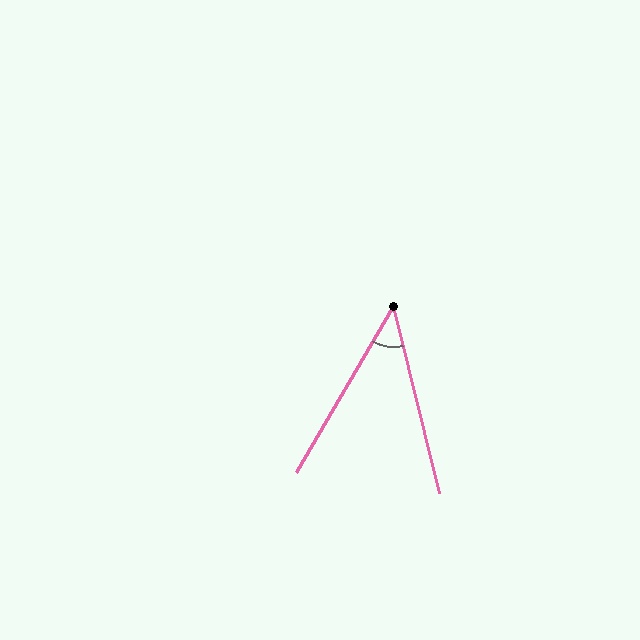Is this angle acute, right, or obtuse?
It is acute.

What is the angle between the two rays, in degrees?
Approximately 44 degrees.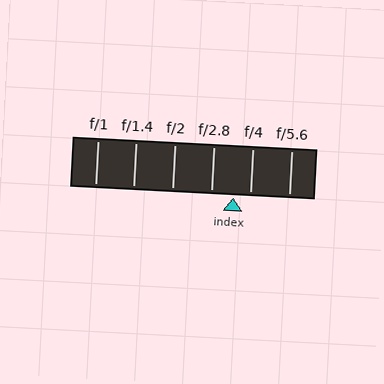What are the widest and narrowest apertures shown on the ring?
The widest aperture shown is f/1 and the narrowest is f/5.6.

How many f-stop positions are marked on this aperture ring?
There are 6 f-stop positions marked.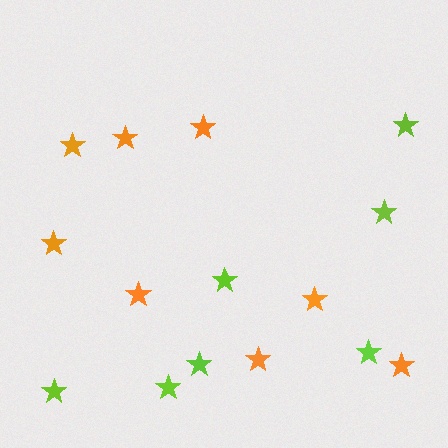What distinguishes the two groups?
There are 2 groups: one group of orange stars (8) and one group of lime stars (7).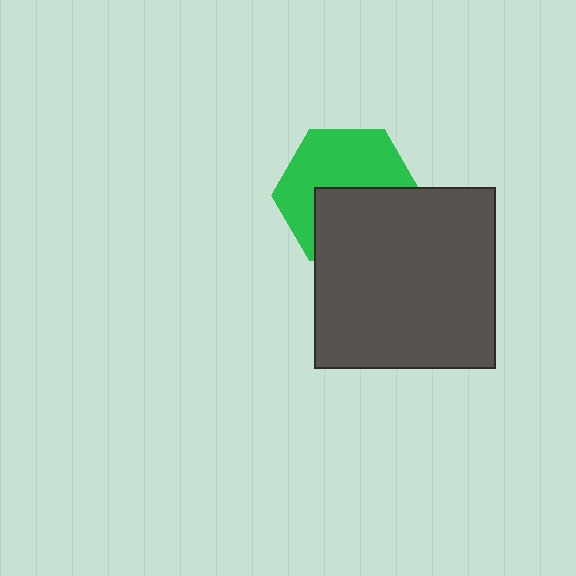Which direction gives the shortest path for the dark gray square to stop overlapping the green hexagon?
Moving down gives the shortest separation.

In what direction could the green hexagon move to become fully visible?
The green hexagon could move up. That would shift it out from behind the dark gray square entirely.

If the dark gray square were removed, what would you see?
You would see the complete green hexagon.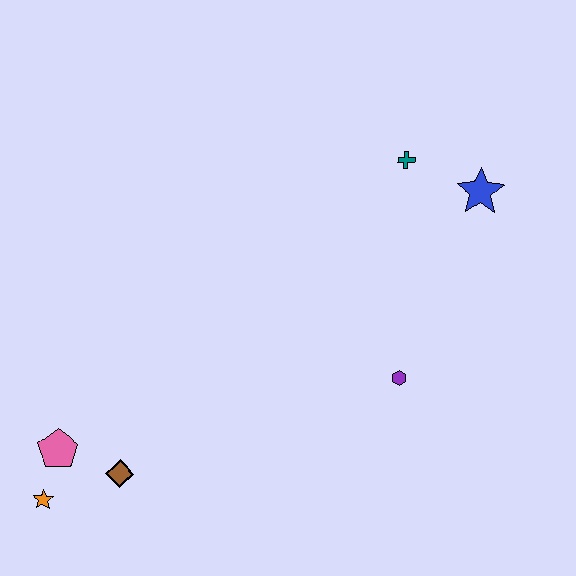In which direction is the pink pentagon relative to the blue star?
The pink pentagon is to the left of the blue star.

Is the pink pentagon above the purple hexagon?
No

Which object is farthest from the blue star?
The orange star is farthest from the blue star.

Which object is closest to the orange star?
The pink pentagon is closest to the orange star.